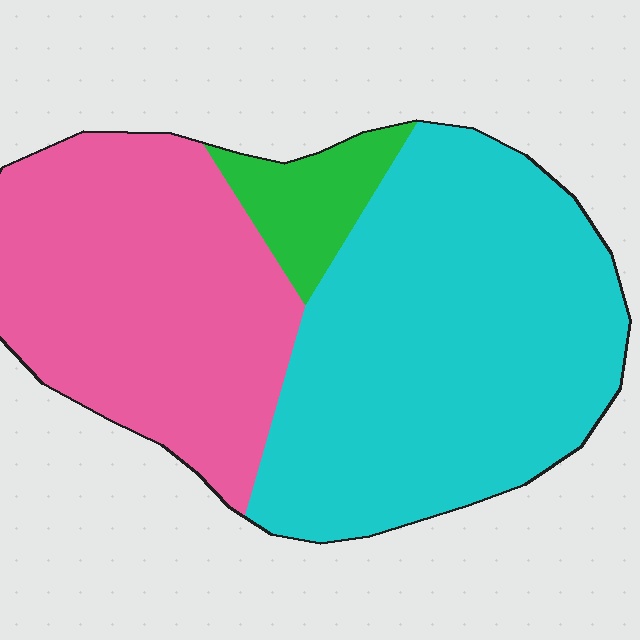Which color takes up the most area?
Cyan, at roughly 55%.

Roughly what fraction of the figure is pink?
Pink covers 39% of the figure.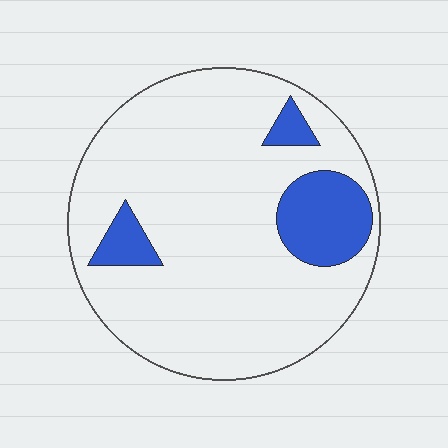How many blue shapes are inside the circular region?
3.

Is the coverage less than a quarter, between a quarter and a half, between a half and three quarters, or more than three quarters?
Less than a quarter.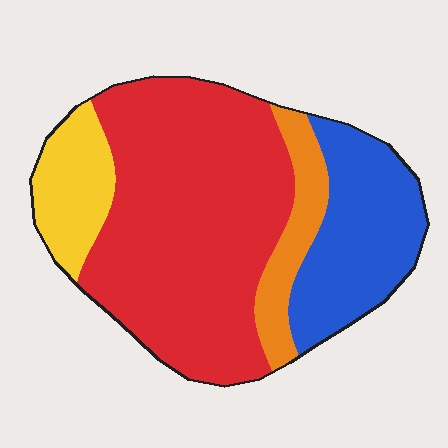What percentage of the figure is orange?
Orange takes up about one tenth (1/10) of the figure.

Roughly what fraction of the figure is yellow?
Yellow takes up about one eighth (1/8) of the figure.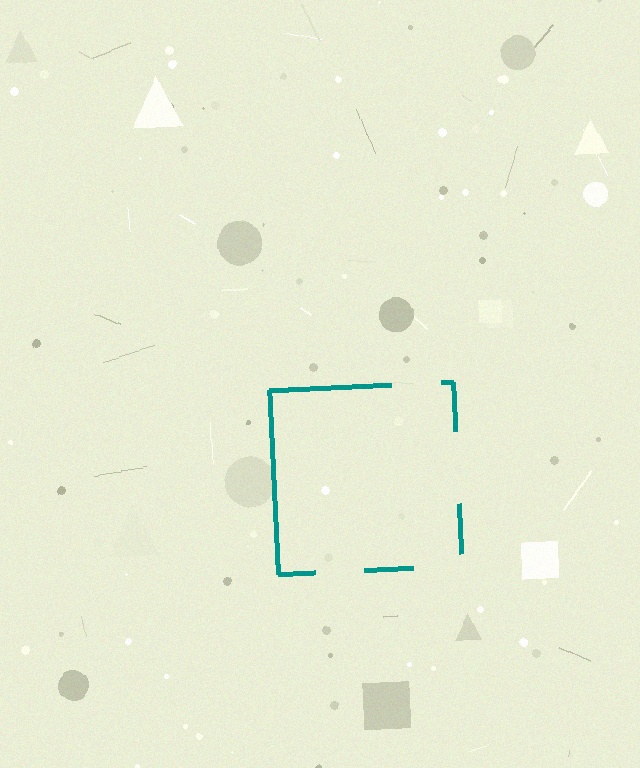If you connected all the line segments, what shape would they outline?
They would outline a square.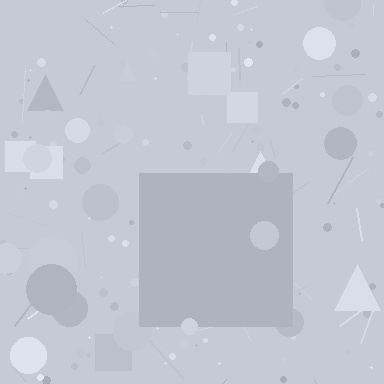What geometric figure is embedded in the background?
A square is embedded in the background.